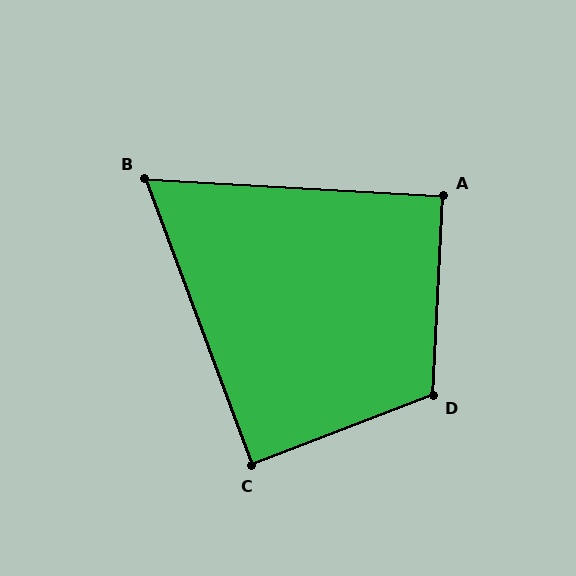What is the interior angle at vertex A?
Approximately 90 degrees (approximately right).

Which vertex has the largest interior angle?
D, at approximately 114 degrees.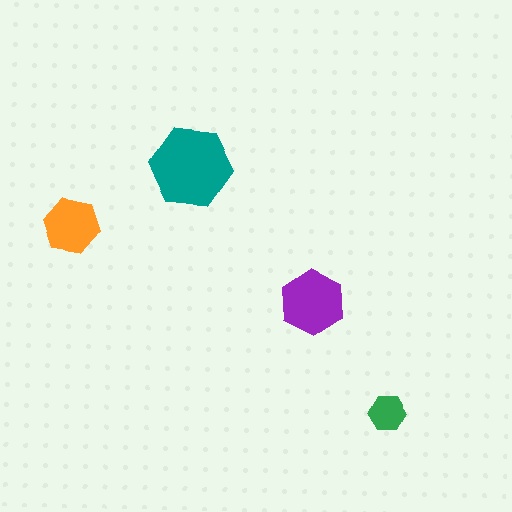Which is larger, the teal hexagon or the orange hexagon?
The teal one.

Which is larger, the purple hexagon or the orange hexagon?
The purple one.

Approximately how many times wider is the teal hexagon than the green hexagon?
About 2 times wider.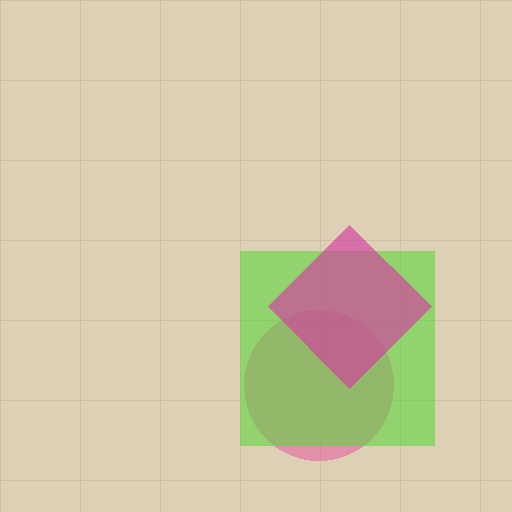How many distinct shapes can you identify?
There are 3 distinct shapes: a pink circle, a lime square, a magenta diamond.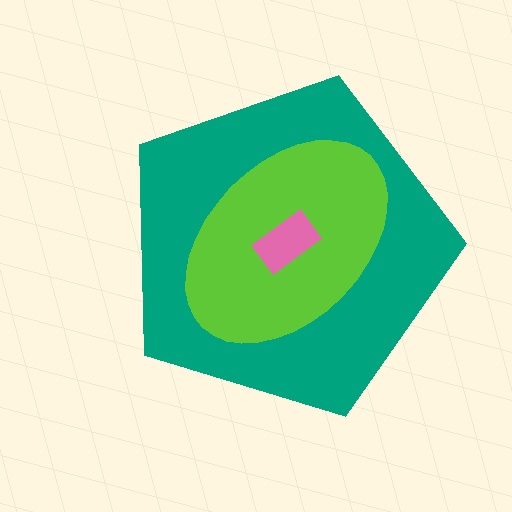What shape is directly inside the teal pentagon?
The lime ellipse.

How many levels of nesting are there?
3.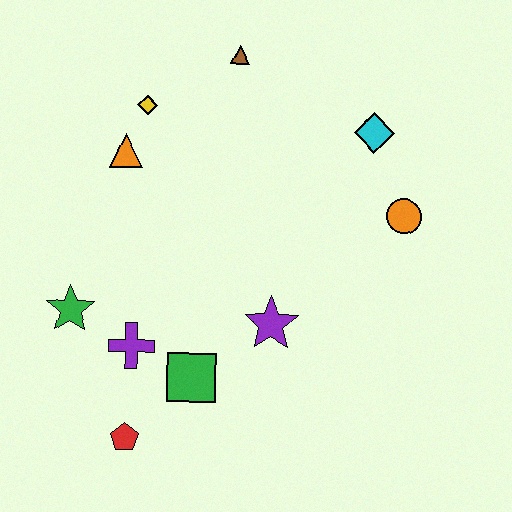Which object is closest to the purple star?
The green square is closest to the purple star.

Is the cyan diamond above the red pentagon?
Yes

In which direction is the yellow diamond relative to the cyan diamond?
The yellow diamond is to the left of the cyan diamond.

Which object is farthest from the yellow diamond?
The red pentagon is farthest from the yellow diamond.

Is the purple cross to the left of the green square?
Yes